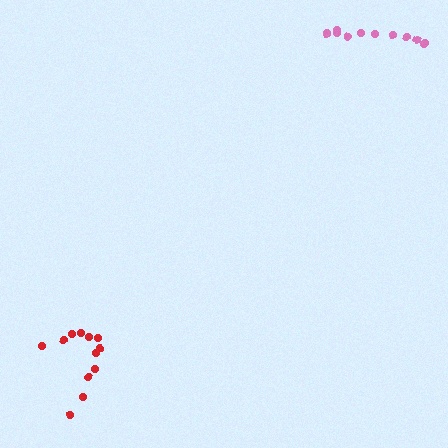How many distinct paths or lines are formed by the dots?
There are 2 distinct paths.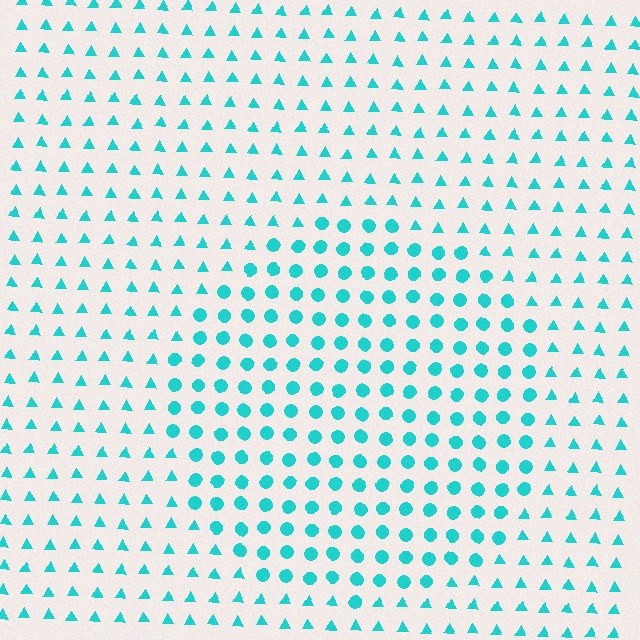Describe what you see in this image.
The image is filled with small cyan elements arranged in a uniform grid. A circle-shaped region contains circles, while the surrounding area contains triangles. The boundary is defined purely by the change in element shape.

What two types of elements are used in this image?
The image uses circles inside the circle region and triangles outside it.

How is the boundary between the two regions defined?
The boundary is defined by a change in element shape: circles inside vs. triangles outside. All elements share the same color and spacing.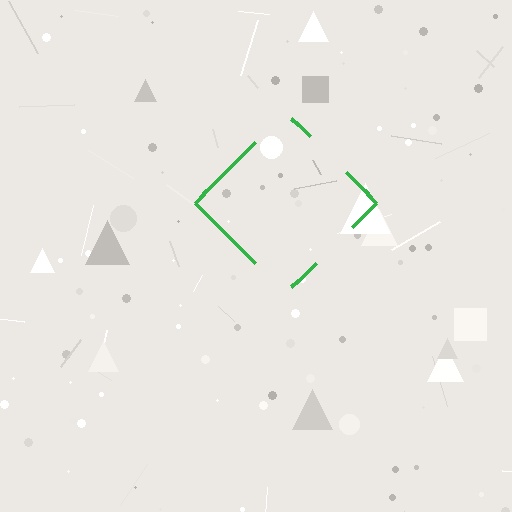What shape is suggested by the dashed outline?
The dashed outline suggests a diamond.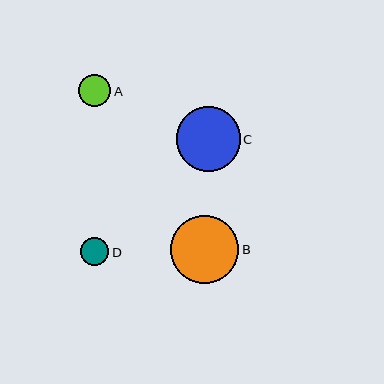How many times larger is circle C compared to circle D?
Circle C is approximately 2.3 times the size of circle D.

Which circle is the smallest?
Circle D is the smallest with a size of approximately 28 pixels.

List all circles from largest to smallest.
From largest to smallest: B, C, A, D.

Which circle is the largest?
Circle B is the largest with a size of approximately 68 pixels.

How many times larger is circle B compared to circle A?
Circle B is approximately 2.1 times the size of circle A.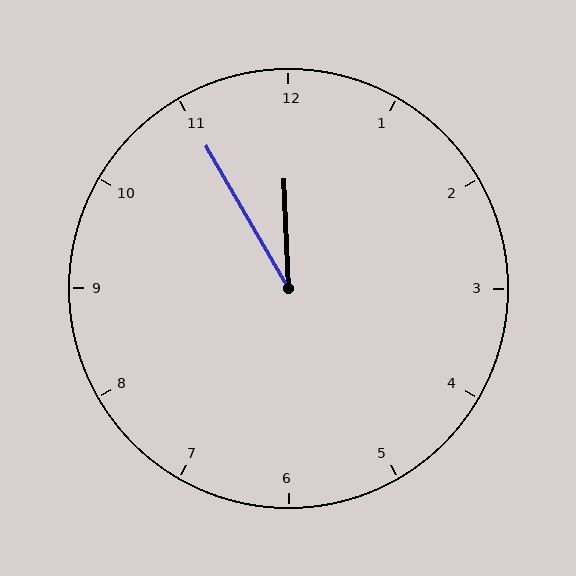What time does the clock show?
11:55.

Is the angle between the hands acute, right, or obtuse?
It is acute.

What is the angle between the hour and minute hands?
Approximately 28 degrees.